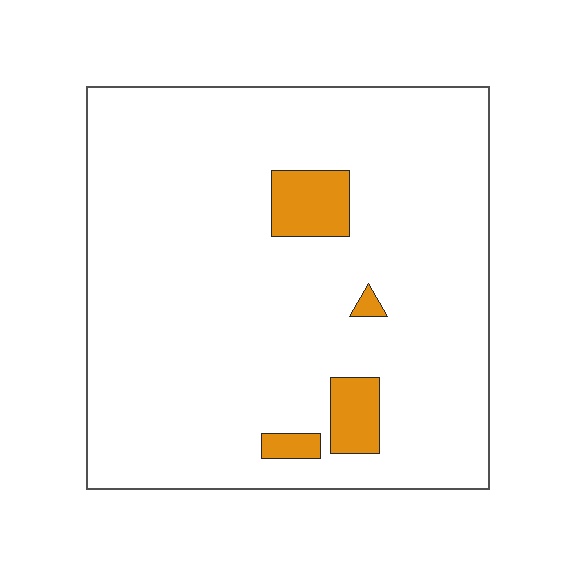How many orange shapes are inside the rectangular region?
4.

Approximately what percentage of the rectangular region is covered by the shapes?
Approximately 5%.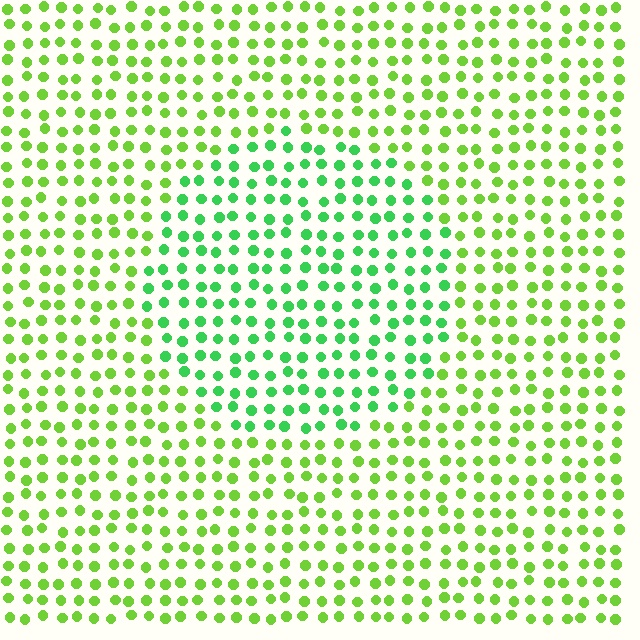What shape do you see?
I see a circle.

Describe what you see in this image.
The image is filled with small lime elements in a uniform arrangement. A circle-shaped region is visible where the elements are tinted to a slightly different hue, forming a subtle color boundary.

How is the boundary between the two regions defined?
The boundary is defined purely by a slight shift in hue (about 33 degrees). Spacing, size, and orientation are identical on both sides.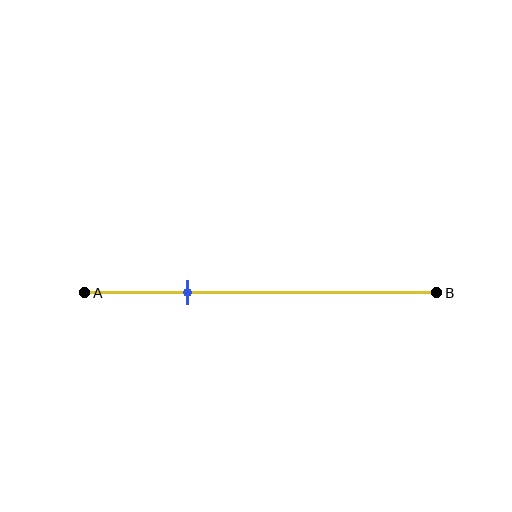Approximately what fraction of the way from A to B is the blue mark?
The blue mark is approximately 30% of the way from A to B.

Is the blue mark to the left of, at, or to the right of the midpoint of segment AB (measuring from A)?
The blue mark is to the left of the midpoint of segment AB.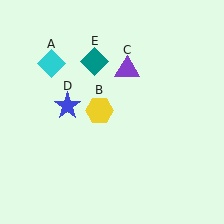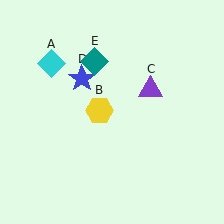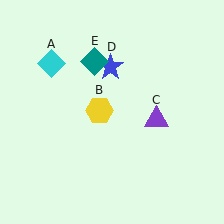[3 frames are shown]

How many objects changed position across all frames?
2 objects changed position: purple triangle (object C), blue star (object D).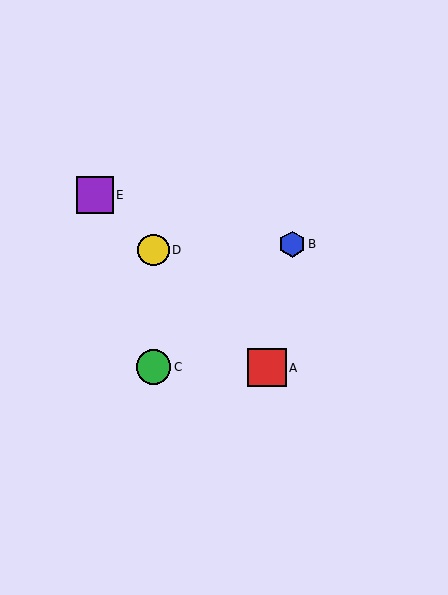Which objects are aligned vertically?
Objects C, D are aligned vertically.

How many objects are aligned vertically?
2 objects (C, D) are aligned vertically.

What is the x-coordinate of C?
Object C is at x≈154.